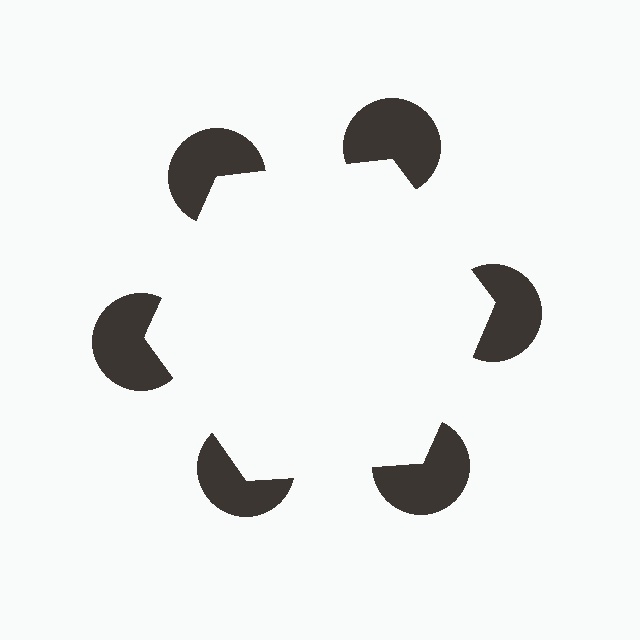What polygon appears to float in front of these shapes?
An illusory hexagon — its edges are inferred from the aligned wedge cuts in the pac-man discs, not physically drawn.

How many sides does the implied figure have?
6 sides.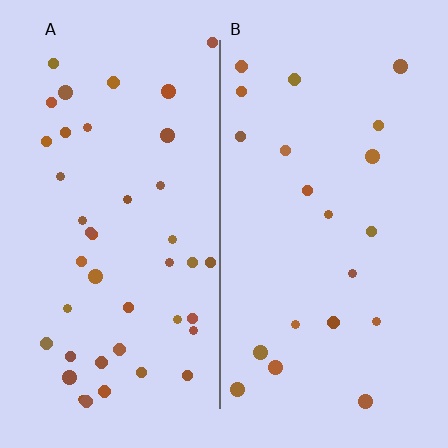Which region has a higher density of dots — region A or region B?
A (the left).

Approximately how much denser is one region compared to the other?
Approximately 2.0× — region A over region B.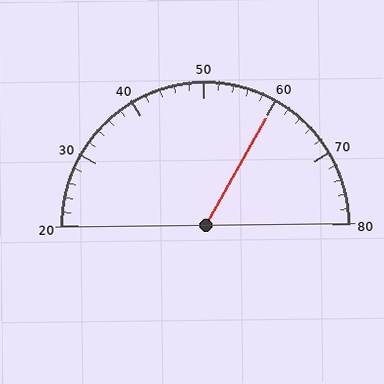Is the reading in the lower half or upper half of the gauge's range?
The reading is in the upper half of the range (20 to 80).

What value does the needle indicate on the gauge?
The needle indicates approximately 60.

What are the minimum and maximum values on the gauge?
The gauge ranges from 20 to 80.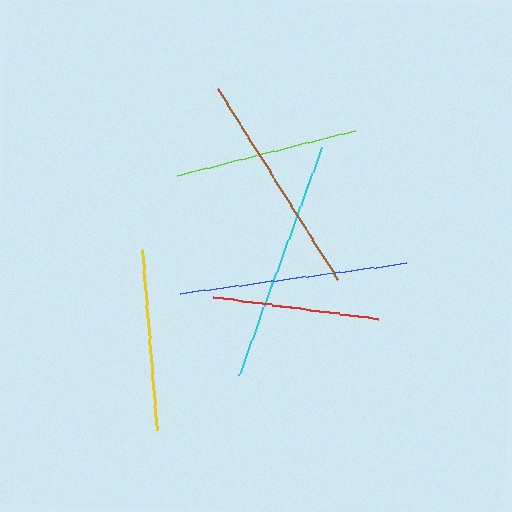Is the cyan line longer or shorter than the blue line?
The cyan line is longer than the blue line.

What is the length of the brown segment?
The brown segment is approximately 227 pixels long.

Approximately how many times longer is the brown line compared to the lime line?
The brown line is approximately 1.2 times the length of the lime line.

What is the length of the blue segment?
The blue segment is approximately 228 pixels long.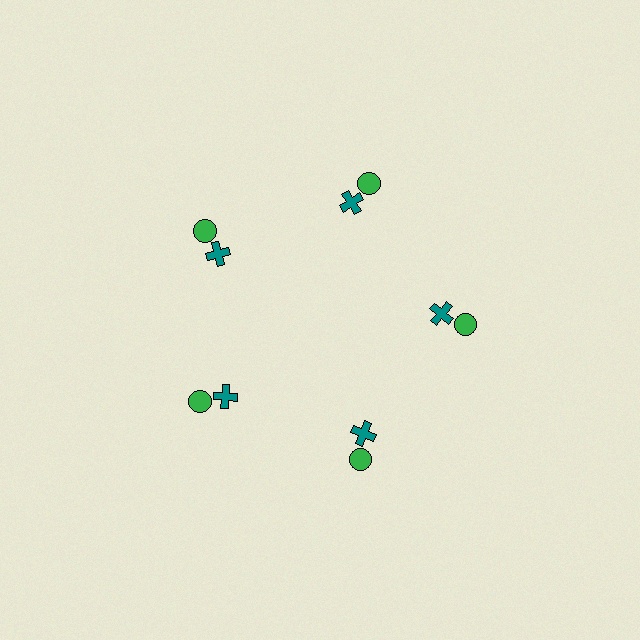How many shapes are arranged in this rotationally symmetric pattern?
There are 10 shapes, arranged in 5 groups of 2.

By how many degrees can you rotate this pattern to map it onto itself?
The pattern maps onto itself every 72 degrees of rotation.